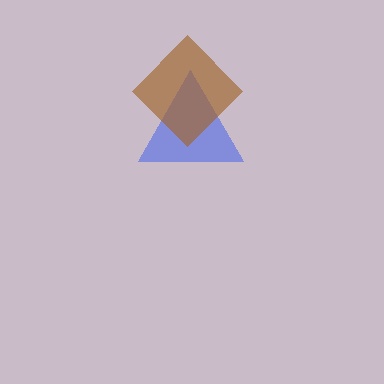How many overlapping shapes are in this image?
There are 2 overlapping shapes in the image.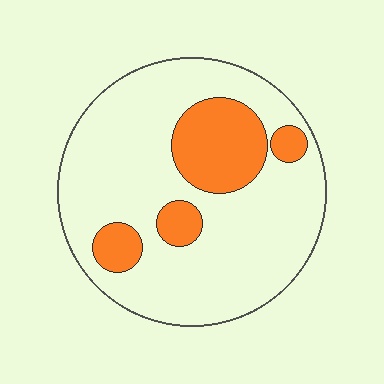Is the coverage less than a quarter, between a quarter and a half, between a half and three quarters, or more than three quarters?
Less than a quarter.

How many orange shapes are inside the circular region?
4.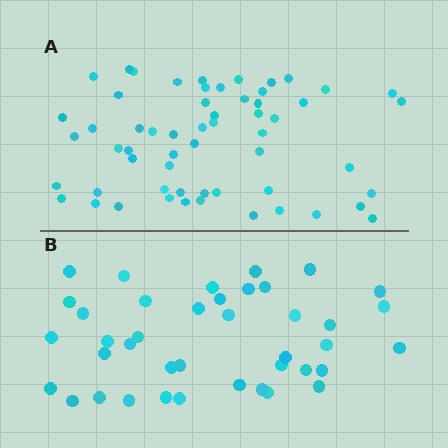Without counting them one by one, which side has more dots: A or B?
Region A (the top region) has more dots.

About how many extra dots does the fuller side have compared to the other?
Region A has approximately 20 more dots than region B.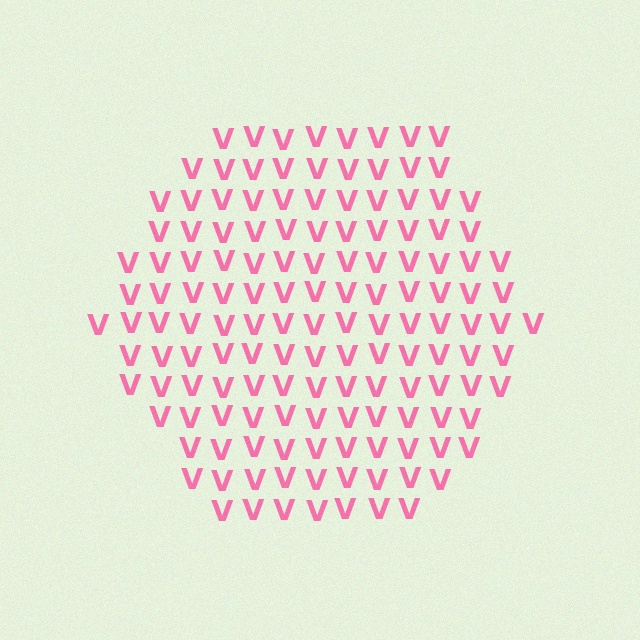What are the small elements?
The small elements are letter V's.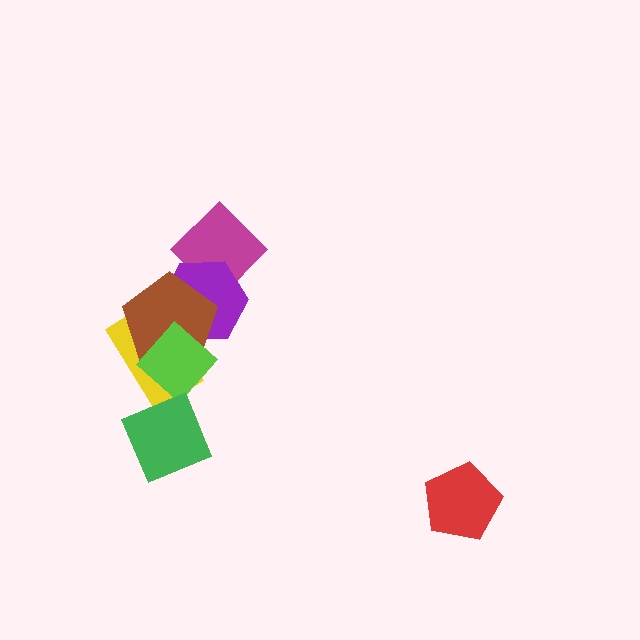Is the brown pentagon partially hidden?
Yes, it is partially covered by another shape.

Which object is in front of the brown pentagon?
The lime diamond is in front of the brown pentagon.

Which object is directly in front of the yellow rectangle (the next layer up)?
The brown pentagon is directly in front of the yellow rectangle.